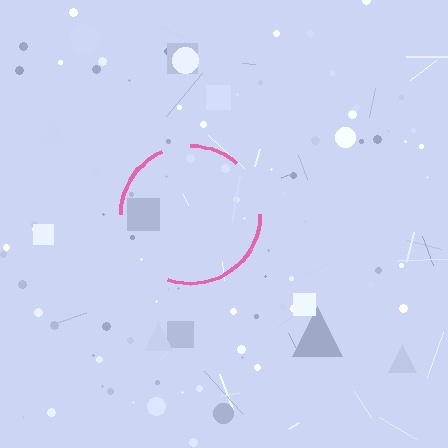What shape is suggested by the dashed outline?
The dashed outline suggests a circle.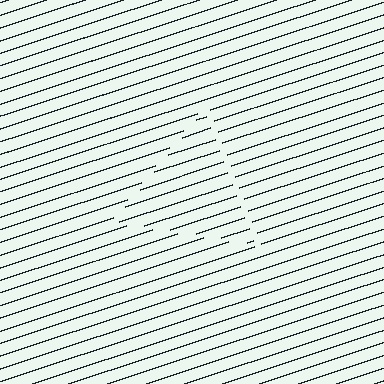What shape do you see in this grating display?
An illusory triangle. The interior of the shape contains the same grating, shifted by half a period — the contour is defined by the phase discontinuity where line-ends from the inner and outer gratings abut.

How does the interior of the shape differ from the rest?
The interior of the shape contains the same grating, shifted by half a period — the contour is defined by the phase discontinuity where line-ends from the inner and outer gratings abut.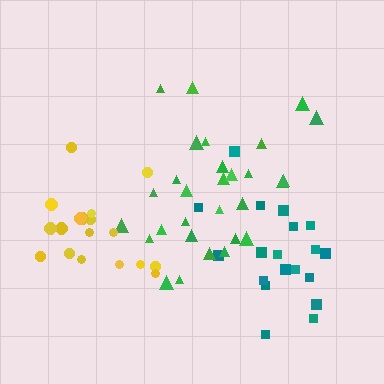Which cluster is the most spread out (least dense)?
Yellow.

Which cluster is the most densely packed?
Teal.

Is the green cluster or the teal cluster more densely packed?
Teal.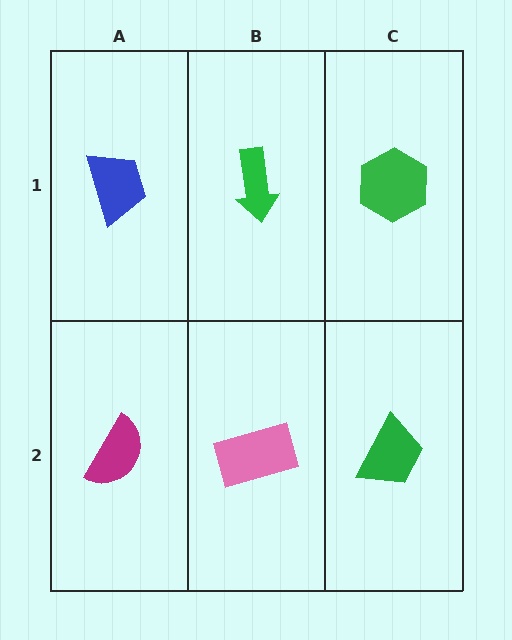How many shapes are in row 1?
3 shapes.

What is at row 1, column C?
A green hexagon.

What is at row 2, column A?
A magenta semicircle.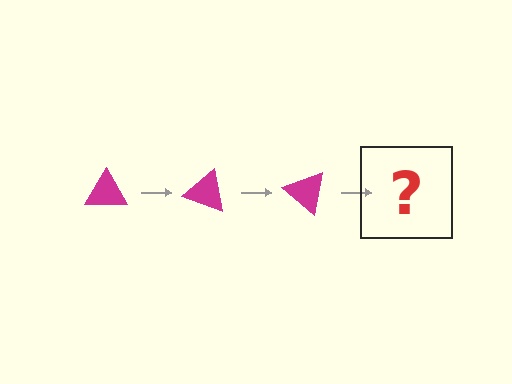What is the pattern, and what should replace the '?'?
The pattern is that the triangle rotates 20 degrees each step. The '?' should be a magenta triangle rotated 60 degrees.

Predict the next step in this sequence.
The next step is a magenta triangle rotated 60 degrees.